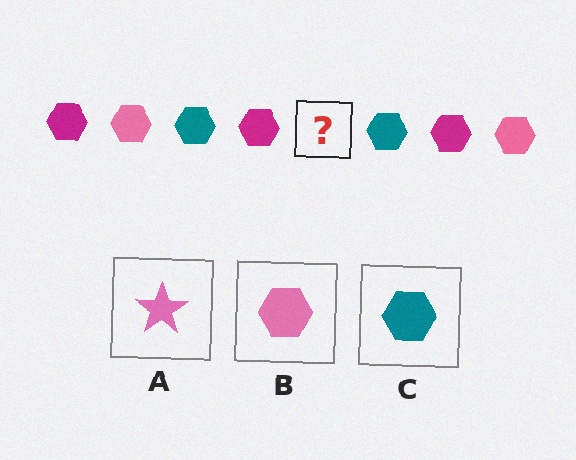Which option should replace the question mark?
Option B.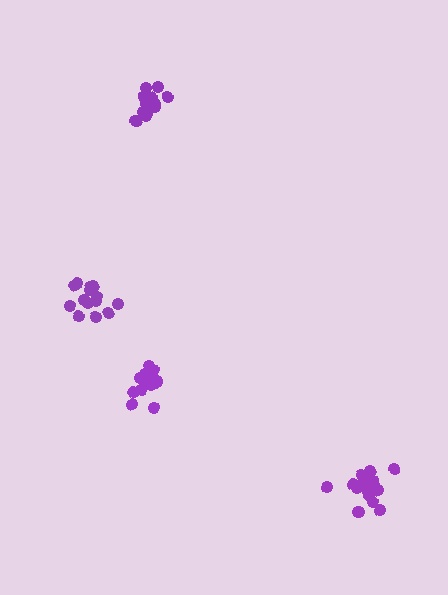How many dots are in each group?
Group 1: 18 dots, Group 2: 14 dots, Group 3: 14 dots, Group 4: 15 dots (61 total).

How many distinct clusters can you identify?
There are 4 distinct clusters.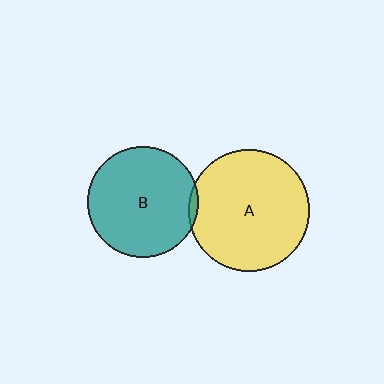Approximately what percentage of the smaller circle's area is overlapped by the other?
Approximately 5%.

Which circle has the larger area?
Circle A (yellow).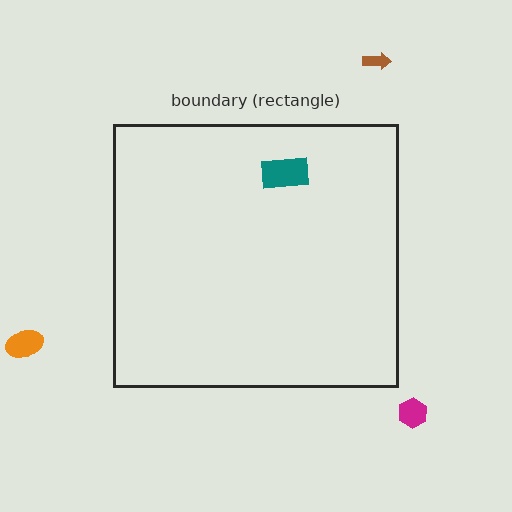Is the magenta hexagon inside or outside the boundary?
Outside.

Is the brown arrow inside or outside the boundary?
Outside.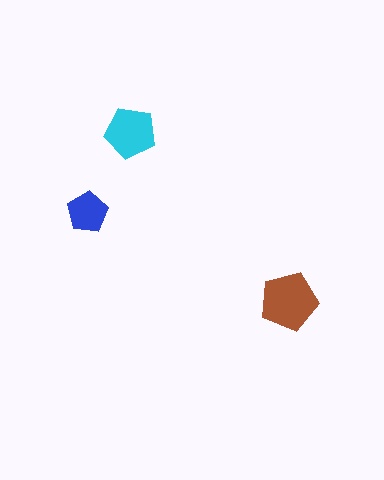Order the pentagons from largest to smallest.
the brown one, the cyan one, the blue one.